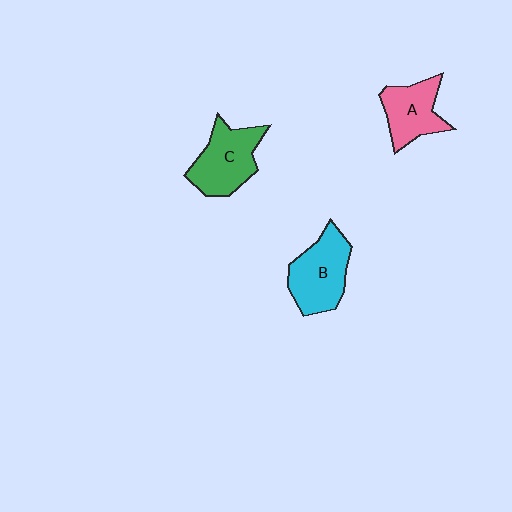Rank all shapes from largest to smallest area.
From largest to smallest: B (cyan), C (green), A (pink).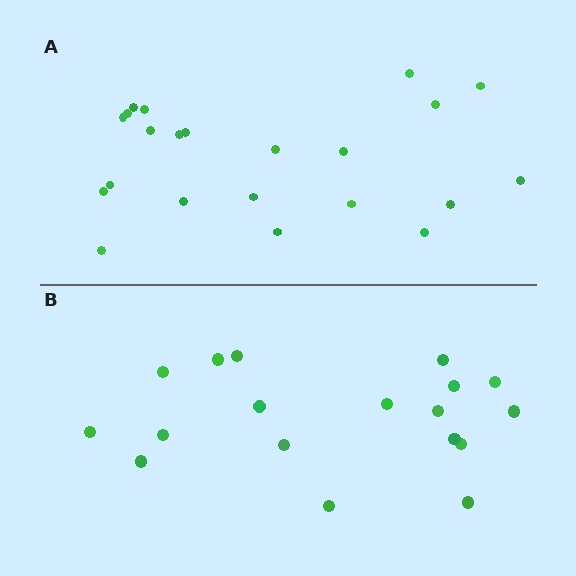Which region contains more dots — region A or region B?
Region A (the top region) has more dots.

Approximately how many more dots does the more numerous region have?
Region A has about 4 more dots than region B.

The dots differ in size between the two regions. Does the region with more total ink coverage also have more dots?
No. Region B has more total ink coverage because its dots are larger, but region A actually contains more individual dots. Total area can be misleading — the number of items is what matters here.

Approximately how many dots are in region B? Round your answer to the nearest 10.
About 20 dots. (The exact count is 18, which rounds to 20.)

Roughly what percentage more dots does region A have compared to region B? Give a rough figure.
About 20% more.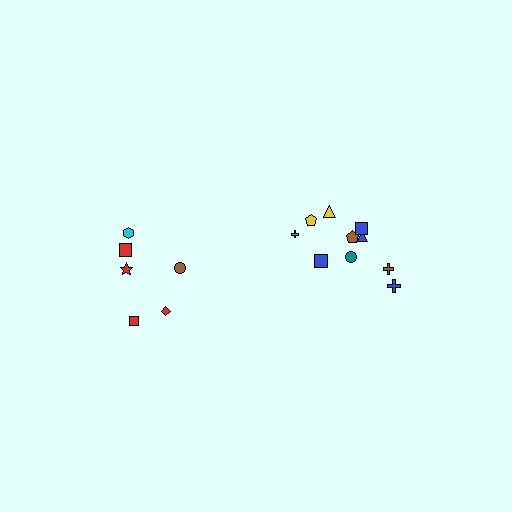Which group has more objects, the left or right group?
The right group.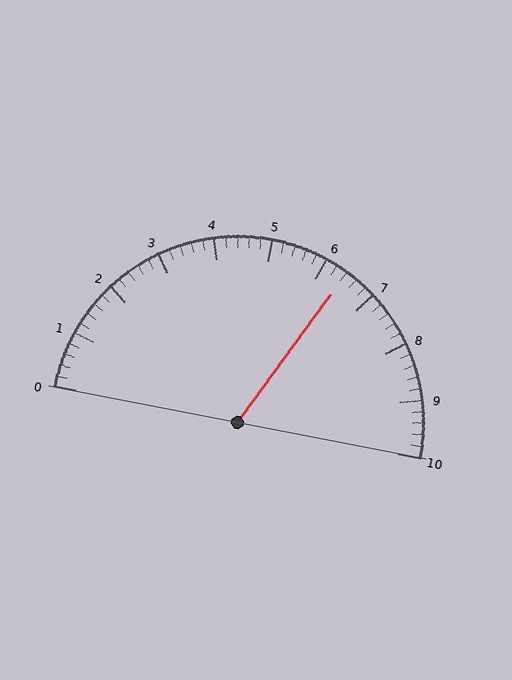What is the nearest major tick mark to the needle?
The nearest major tick mark is 6.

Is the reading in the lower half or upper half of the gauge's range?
The reading is in the upper half of the range (0 to 10).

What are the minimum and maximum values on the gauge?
The gauge ranges from 0 to 10.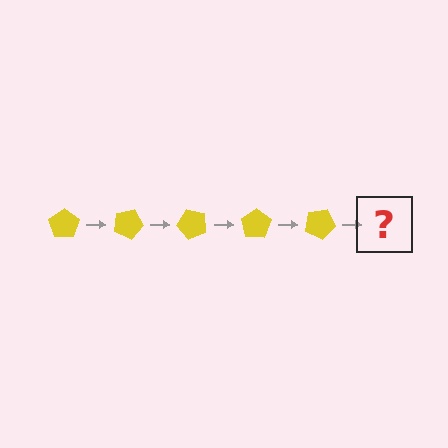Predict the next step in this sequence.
The next step is a yellow pentagon rotated 125 degrees.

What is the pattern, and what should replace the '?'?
The pattern is that the pentagon rotates 25 degrees each step. The '?' should be a yellow pentagon rotated 125 degrees.